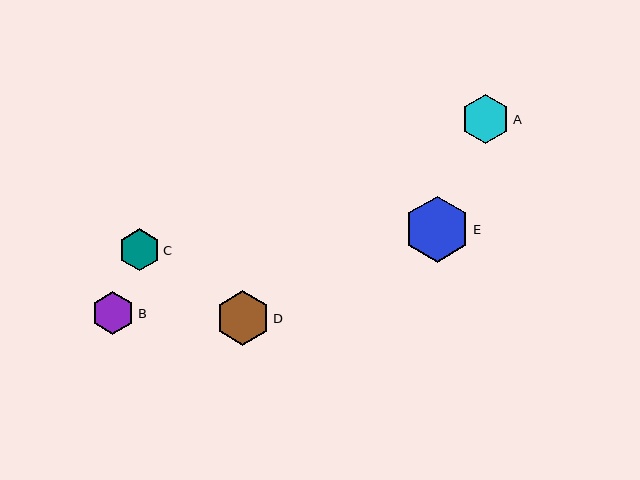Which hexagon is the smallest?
Hexagon C is the smallest with a size of approximately 42 pixels.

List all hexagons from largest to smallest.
From largest to smallest: E, D, A, B, C.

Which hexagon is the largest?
Hexagon E is the largest with a size of approximately 66 pixels.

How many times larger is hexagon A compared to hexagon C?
Hexagon A is approximately 1.2 times the size of hexagon C.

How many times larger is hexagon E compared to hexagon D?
Hexagon E is approximately 1.2 times the size of hexagon D.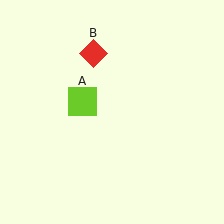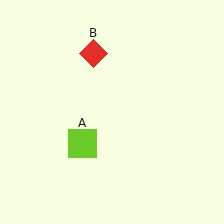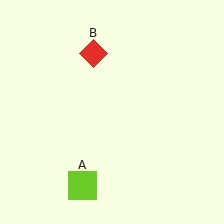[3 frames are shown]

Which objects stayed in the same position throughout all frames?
Red diamond (object B) remained stationary.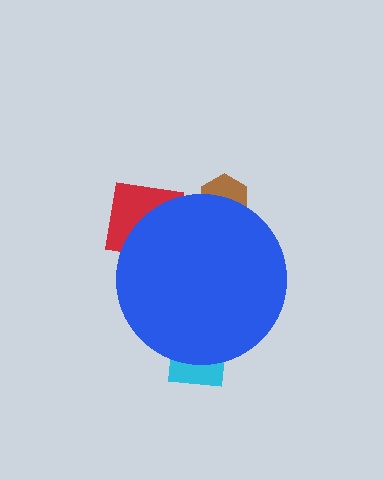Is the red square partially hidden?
Yes, the red square is partially hidden behind the blue circle.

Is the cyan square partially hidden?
Yes, the cyan square is partially hidden behind the blue circle.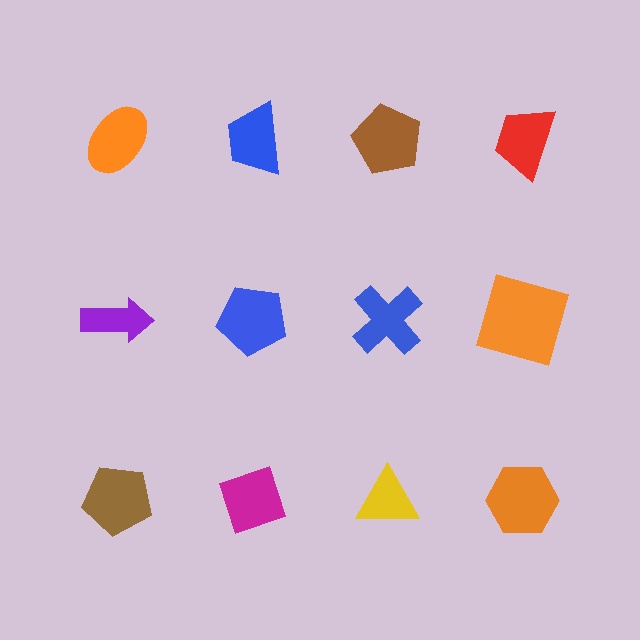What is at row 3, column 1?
A brown pentagon.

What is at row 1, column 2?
A blue trapezoid.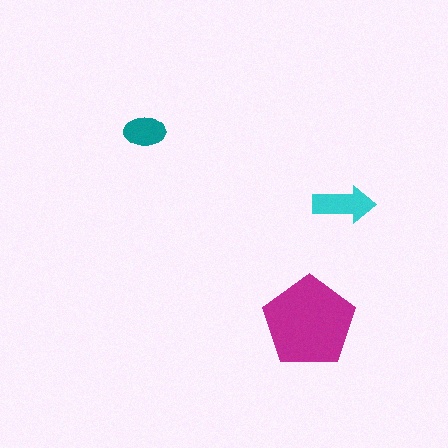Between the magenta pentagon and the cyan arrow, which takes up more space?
The magenta pentagon.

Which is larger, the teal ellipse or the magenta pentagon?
The magenta pentagon.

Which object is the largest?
The magenta pentagon.